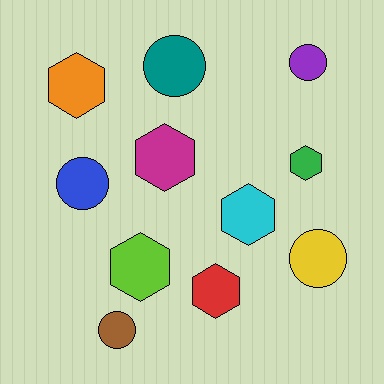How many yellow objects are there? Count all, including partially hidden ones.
There is 1 yellow object.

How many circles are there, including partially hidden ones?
There are 5 circles.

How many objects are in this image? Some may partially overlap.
There are 11 objects.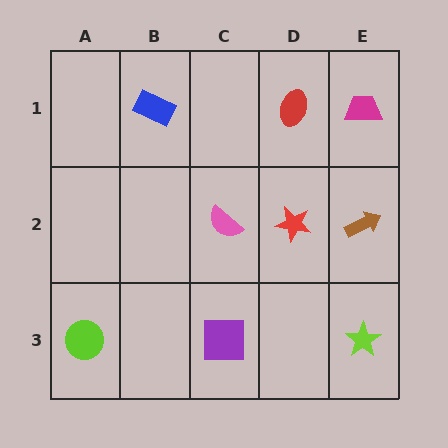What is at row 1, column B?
A blue rectangle.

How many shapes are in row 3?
3 shapes.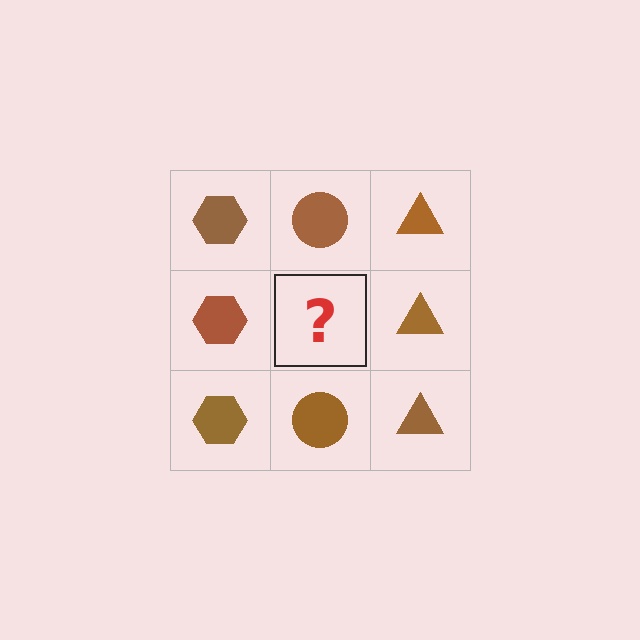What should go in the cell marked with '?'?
The missing cell should contain a brown circle.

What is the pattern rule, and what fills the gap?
The rule is that each column has a consistent shape. The gap should be filled with a brown circle.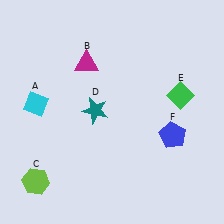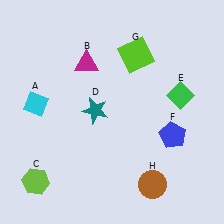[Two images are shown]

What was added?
A lime square (G), a brown circle (H) were added in Image 2.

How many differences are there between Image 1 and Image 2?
There are 2 differences between the two images.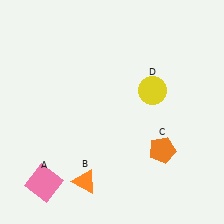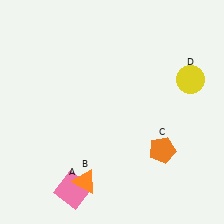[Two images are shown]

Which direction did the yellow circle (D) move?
The yellow circle (D) moved right.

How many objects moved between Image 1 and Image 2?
2 objects moved between the two images.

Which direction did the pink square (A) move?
The pink square (A) moved right.